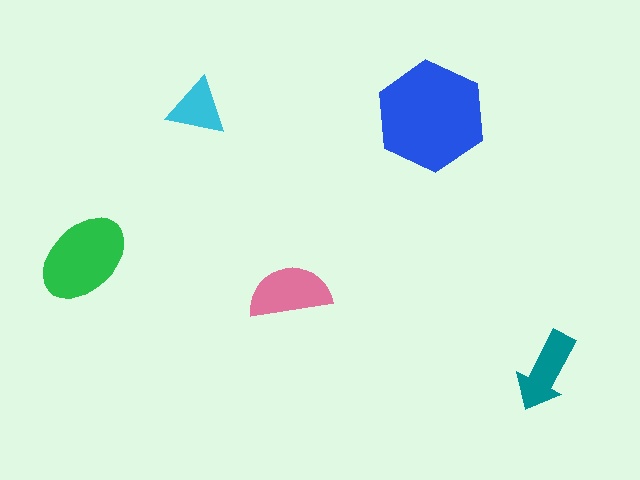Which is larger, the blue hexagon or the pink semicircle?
The blue hexagon.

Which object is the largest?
The blue hexagon.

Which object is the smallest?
The cyan triangle.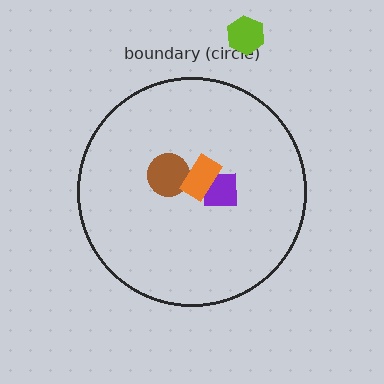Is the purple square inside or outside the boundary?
Inside.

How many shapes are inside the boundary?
3 inside, 1 outside.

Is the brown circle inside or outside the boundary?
Inside.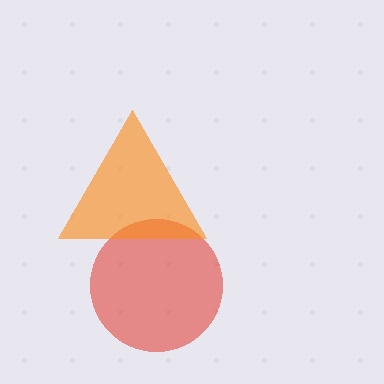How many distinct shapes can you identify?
There are 2 distinct shapes: a red circle, an orange triangle.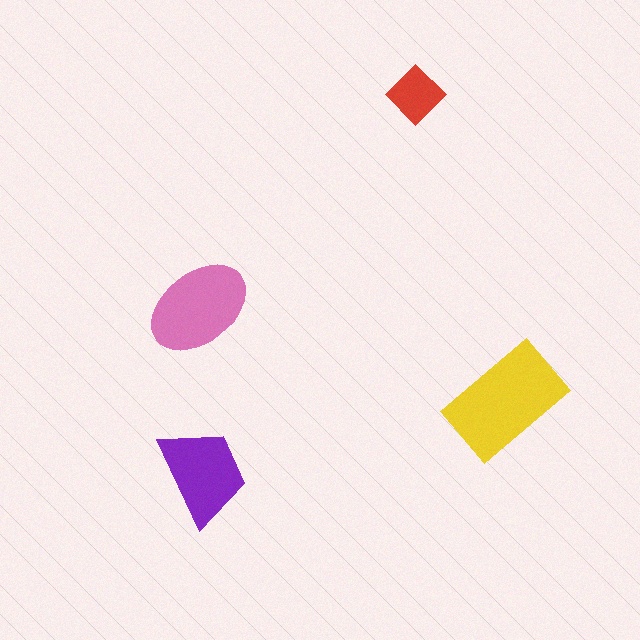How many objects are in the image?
There are 4 objects in the image.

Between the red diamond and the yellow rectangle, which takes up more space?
The yellow rectangle.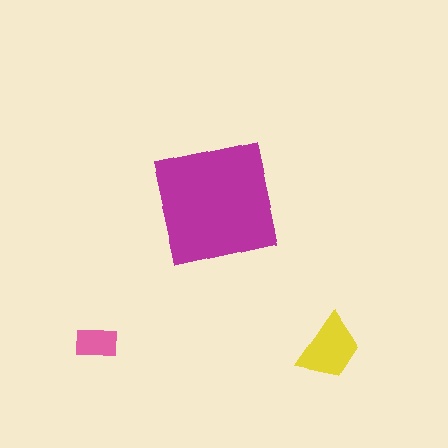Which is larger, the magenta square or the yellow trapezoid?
The magenta square.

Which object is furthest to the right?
The yellow trapezoid is rightmost.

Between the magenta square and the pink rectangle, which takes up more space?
The magenta square.